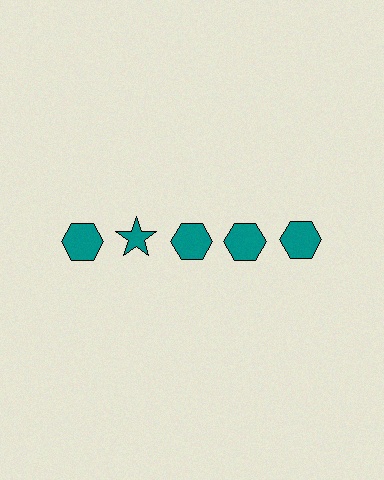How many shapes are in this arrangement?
There are 5 shapes arranged in a grid pattern.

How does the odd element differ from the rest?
It has a different shape: star instead of hexagon.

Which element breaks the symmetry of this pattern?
The teal star in the top row, second from left column breaks the symmetry. All other shapes are teal hexagons.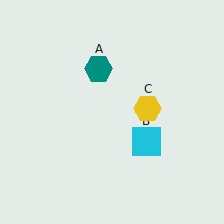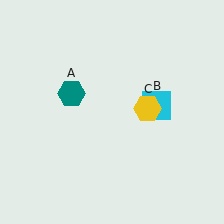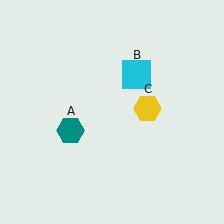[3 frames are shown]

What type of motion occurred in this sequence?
The teal hexagon (object A), cyan square (object B) rotated counterclockwise around the center of the scene.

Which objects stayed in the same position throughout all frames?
Yellow hexagon (object C) remained stationary.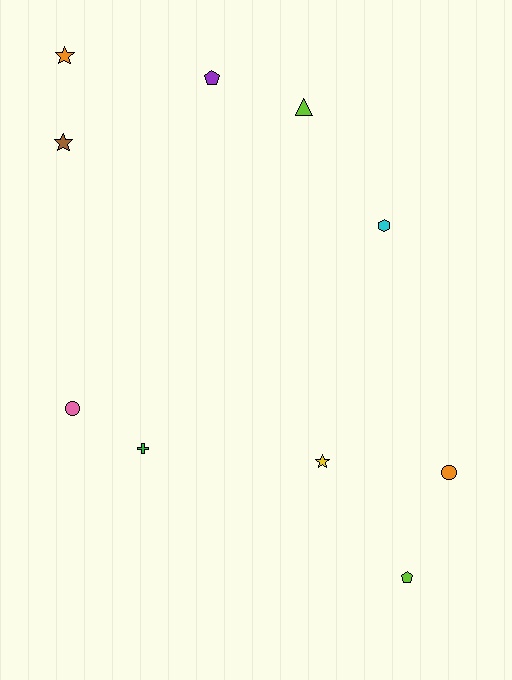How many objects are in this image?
There are 10 objects.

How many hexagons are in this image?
There is 1 hexagon.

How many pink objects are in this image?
There is 1 pink object.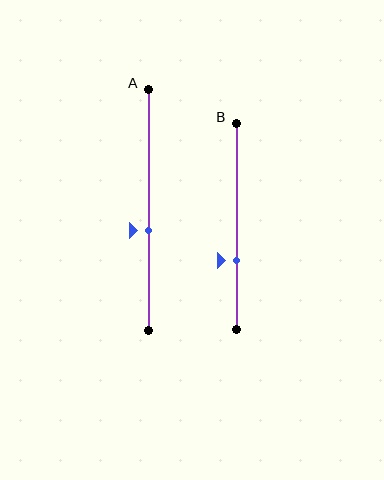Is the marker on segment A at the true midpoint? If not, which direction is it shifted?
No, the marker on segment A is shifted downward by about 8% of the segment length.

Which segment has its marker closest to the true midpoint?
Segment A has its marker closest to the true midpoint.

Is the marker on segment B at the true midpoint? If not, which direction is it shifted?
No, the marker on segment B is shifted downward by about 17% of the segment length.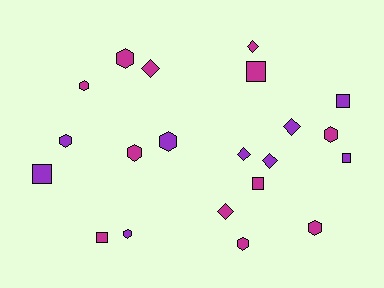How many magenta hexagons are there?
There are 6 magenta hexagons.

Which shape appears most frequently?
Hexagon, with 9 objects.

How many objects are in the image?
There are 21 objects.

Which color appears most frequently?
Magenta, with 12 objects.